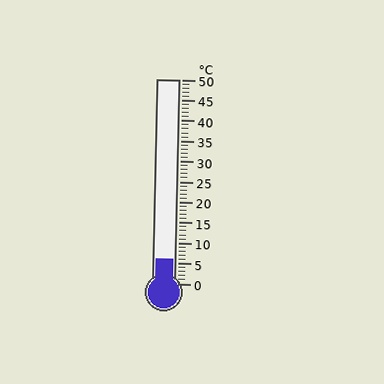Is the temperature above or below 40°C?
The temperature is below 40°C.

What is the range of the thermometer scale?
The thermometer scale ranges from 0°C to 50°C.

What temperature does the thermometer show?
The thermometer shows approximately 6°C.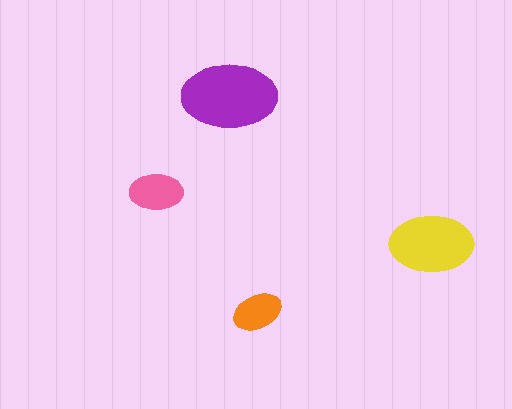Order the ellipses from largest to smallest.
the purple one, the yellow one, the pink one, the orange one.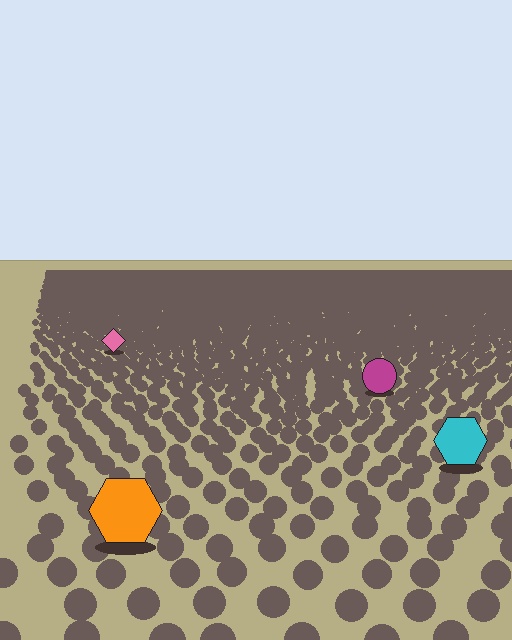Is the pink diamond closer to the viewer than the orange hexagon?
No. The orange hexagon is closer — you can tell from the texture gradient: the ground texture is coarser near it.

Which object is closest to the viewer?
The orange hexagon is closest. The texture marks near it are larger and more spread out.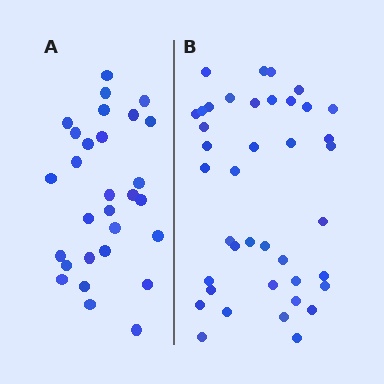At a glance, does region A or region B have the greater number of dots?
Region B (the right region) has more dots.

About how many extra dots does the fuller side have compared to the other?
Region B has roughly 12 or so more dots than region A.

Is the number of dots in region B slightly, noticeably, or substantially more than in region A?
Region B has noticeably more, but not dramatically so. The ratio is roughly 1.4 to 1.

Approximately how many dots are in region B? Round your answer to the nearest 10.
About 40 dots.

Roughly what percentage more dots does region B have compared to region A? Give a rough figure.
About 40% more.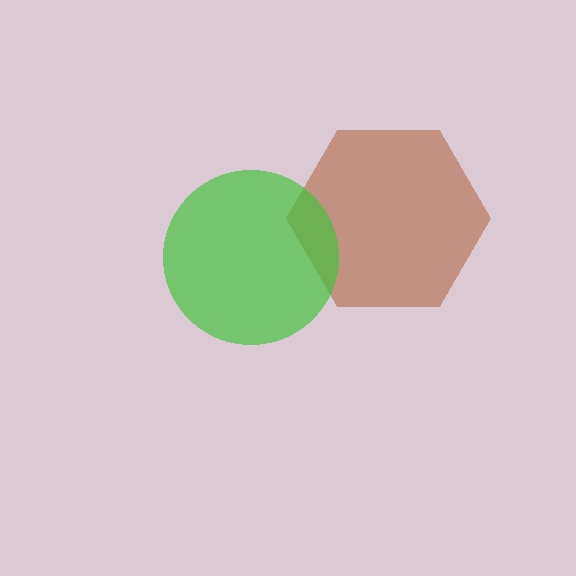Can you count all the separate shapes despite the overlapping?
Yes, there are 2 separate shapes.